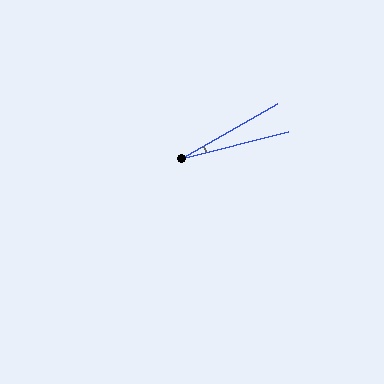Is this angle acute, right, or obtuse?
It is acute.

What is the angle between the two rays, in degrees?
Approximately 15 degrees.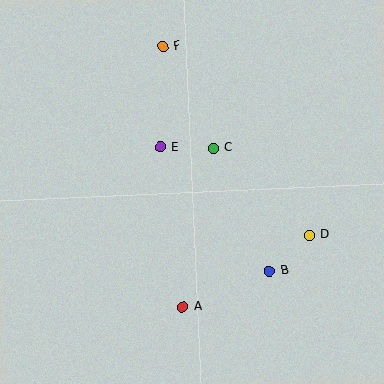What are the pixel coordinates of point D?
Point D is at (309, 235).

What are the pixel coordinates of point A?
Point A is at (183, 307).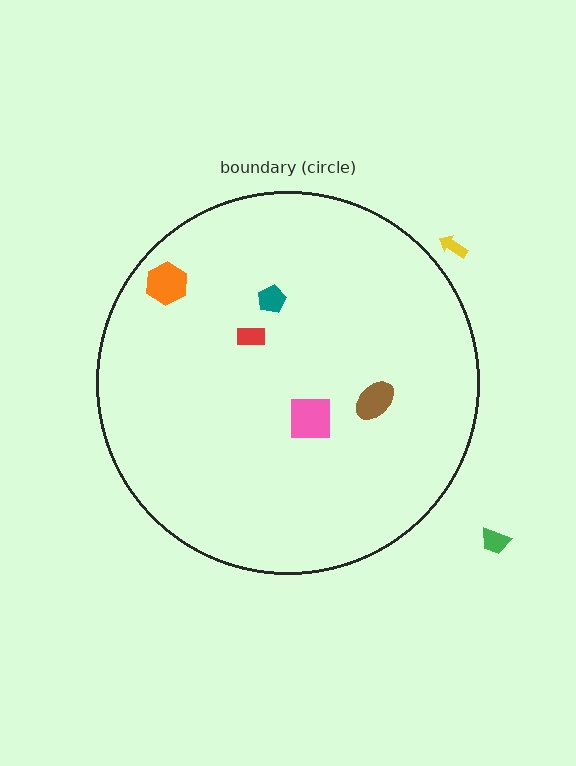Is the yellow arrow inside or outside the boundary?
Outside.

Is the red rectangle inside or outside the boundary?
Inside.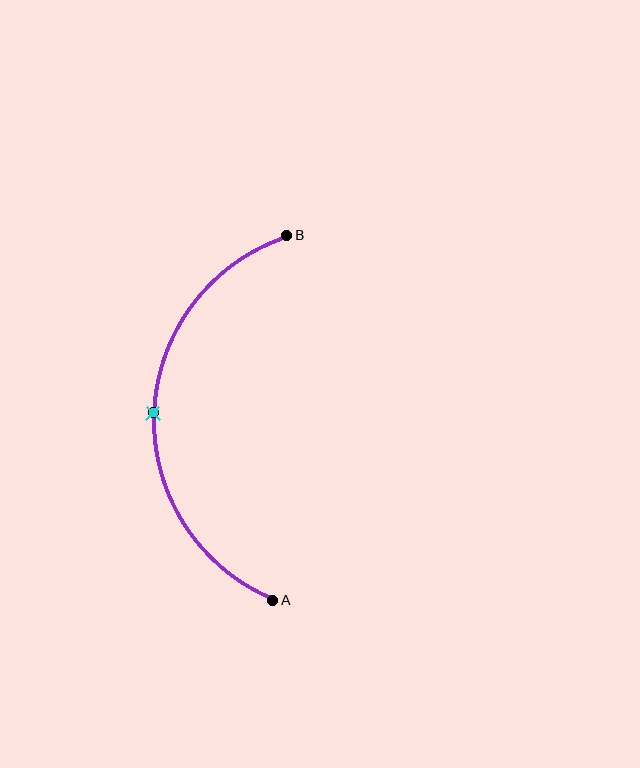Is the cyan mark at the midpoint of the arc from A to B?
Yes. The cyan mark lies on the arc at equal arc-length from both A and B — it is the arc midpoint.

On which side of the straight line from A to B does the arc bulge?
The arc bulges to the left of the straight line connecting A and B.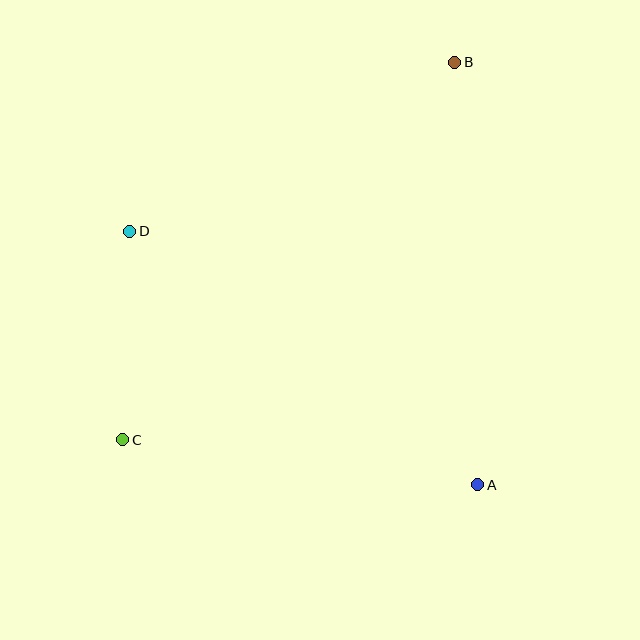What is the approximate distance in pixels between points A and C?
The distance between A and C is approximately 358 pixels.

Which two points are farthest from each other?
Points B and C are farthest from each other.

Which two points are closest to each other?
Points C and D are closest to each other.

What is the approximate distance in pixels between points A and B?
The distance between A and B is approximately 423 pixels.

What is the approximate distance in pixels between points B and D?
The distance between B and D is approximately 366 pixels.